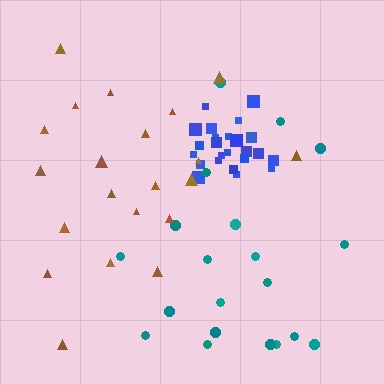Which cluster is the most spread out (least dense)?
Teal.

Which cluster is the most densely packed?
Blue.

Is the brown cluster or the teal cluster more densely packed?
Brown.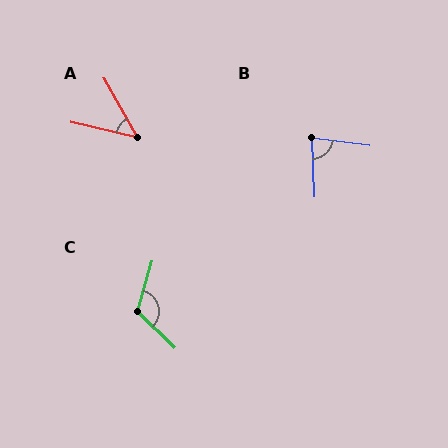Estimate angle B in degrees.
Approximately 80 degrees.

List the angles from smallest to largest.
A (48°), B (80°), C (118°).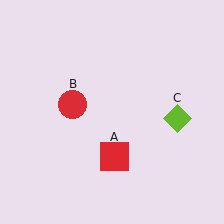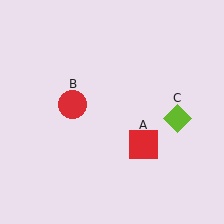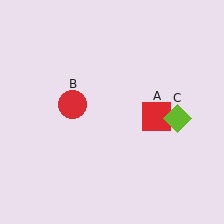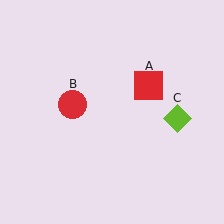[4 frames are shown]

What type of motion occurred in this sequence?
The red square (object A) rotated counterclockwise around the center of the scene.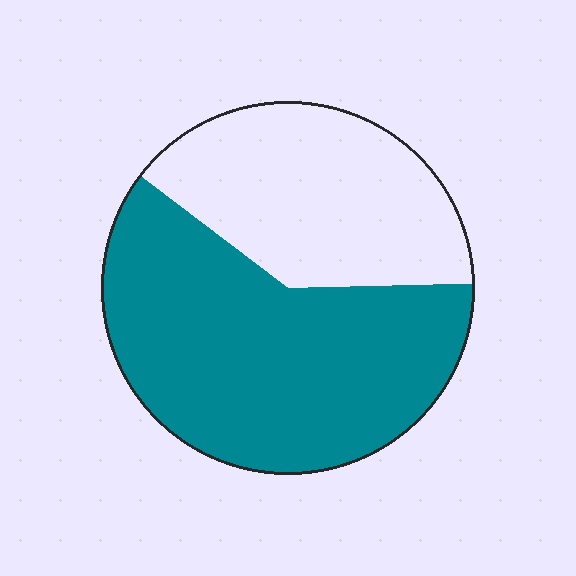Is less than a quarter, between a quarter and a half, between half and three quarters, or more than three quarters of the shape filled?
Between half and three quarters.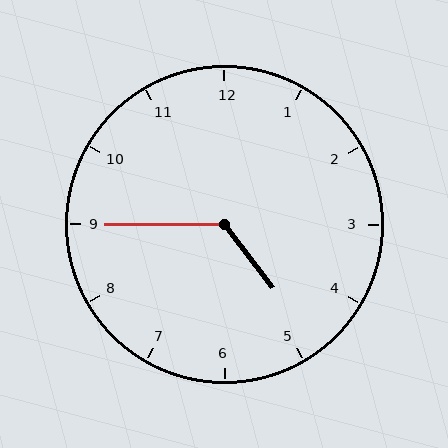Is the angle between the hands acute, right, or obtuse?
It is obtuse.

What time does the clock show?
4:45.